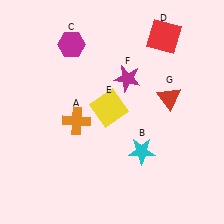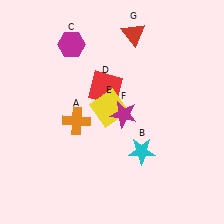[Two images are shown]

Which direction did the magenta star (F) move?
The magenta star (F) moved down.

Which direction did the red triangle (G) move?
The red triangle (G) moved up.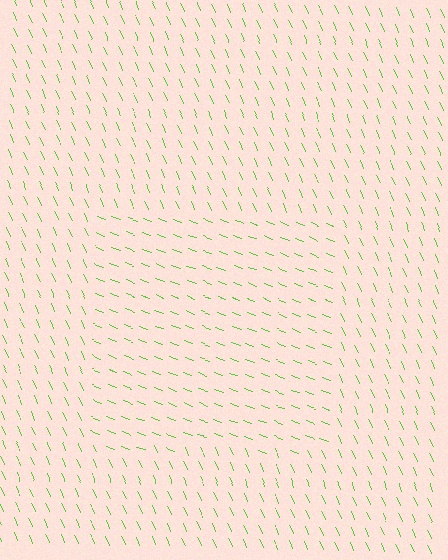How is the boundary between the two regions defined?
The boundary is defined purely by a change in line orientation (approximately 45 degrees difference). All lines are the same color and thickness.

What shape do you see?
I see a rectangle.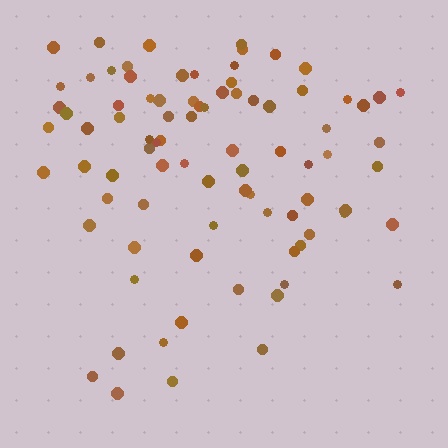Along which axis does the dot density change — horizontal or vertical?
Vertical.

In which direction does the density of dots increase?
From bottom to top, with the top side densest.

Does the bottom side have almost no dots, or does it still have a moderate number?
Still a moderate number, just noticeably fewer than the top.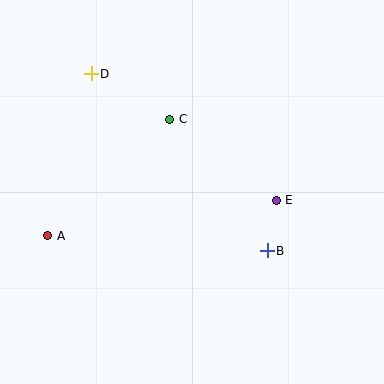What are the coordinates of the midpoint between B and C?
The midpoint between B and C is at (219, 185).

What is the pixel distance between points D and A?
The distance between D and A is 168 pixels.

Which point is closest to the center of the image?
Point C at (170, 119) is closest to the center.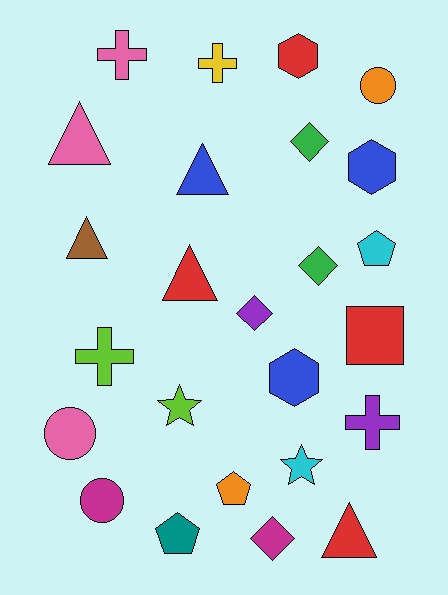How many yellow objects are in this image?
There is 1 yellow object.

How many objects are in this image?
There are 25 objects.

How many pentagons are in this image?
There are 3 pentagons.